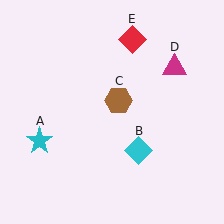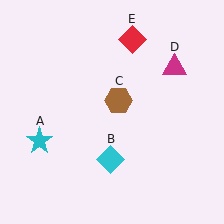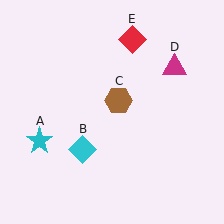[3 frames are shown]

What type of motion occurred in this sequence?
The cyan diamond (object B) rotated clockwise around the center of the scene.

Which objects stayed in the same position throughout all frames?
Cyan star (object A) and brown hexagon (object C) and magenta triangle (object D) and red diamond (object E) remained stationary.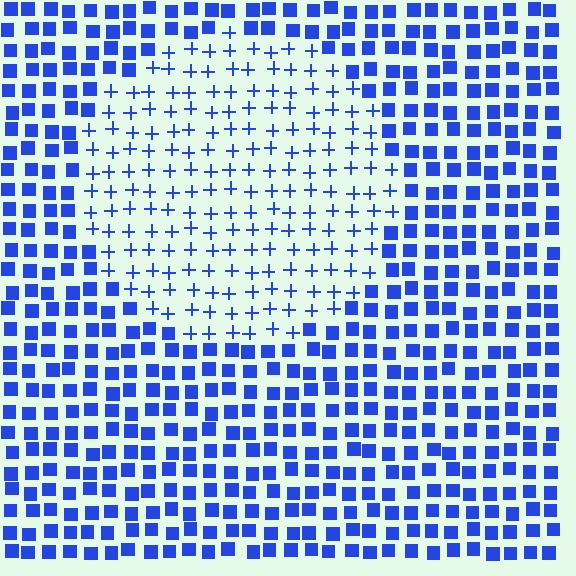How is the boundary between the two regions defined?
The boundary is defined by a change in element shape: plus signs inside vs. squares outside. All elements share the same color and spacing.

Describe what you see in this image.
The image is filled with small blue elements arranged in a uniform grid. A circle-shaped region contains plus signs, while the surrounding area contains squares. The boundary is defined purely by the change in element shape.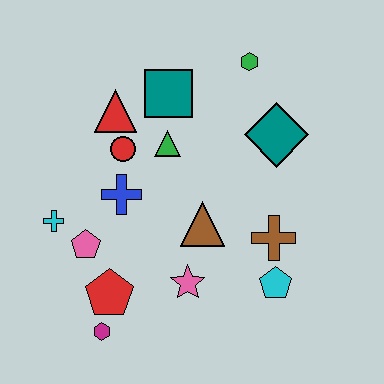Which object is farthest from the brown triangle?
The green hexagon is farthest from the brown triangle.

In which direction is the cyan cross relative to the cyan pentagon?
The cyan cross is to the left of the cyan pentagon.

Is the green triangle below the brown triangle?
No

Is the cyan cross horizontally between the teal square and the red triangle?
No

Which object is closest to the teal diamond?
The green hexagon is closest to the teal diamond.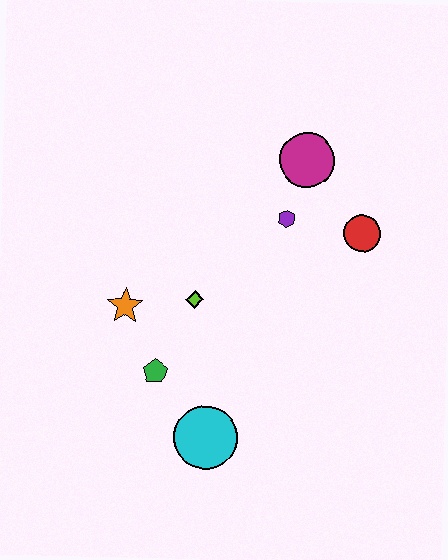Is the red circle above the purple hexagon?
No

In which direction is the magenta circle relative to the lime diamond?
The magenta circle is above the lime diamond.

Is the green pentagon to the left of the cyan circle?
Yes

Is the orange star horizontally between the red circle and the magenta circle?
No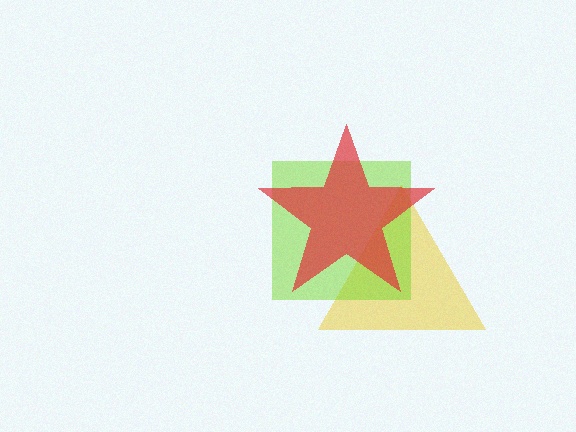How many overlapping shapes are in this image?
There are 3 overlapping shapes in the image.